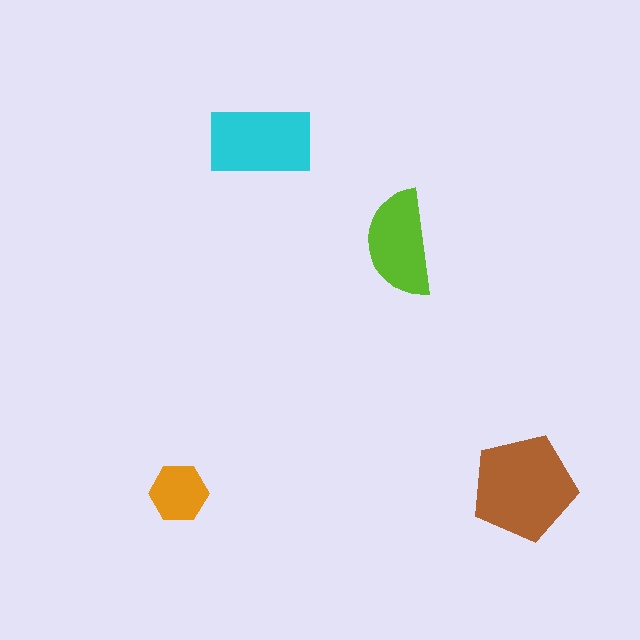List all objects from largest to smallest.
The brown pentagon, the cyan rectangle, the lime semicircle, the orange hexagon.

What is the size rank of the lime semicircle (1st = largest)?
3rd.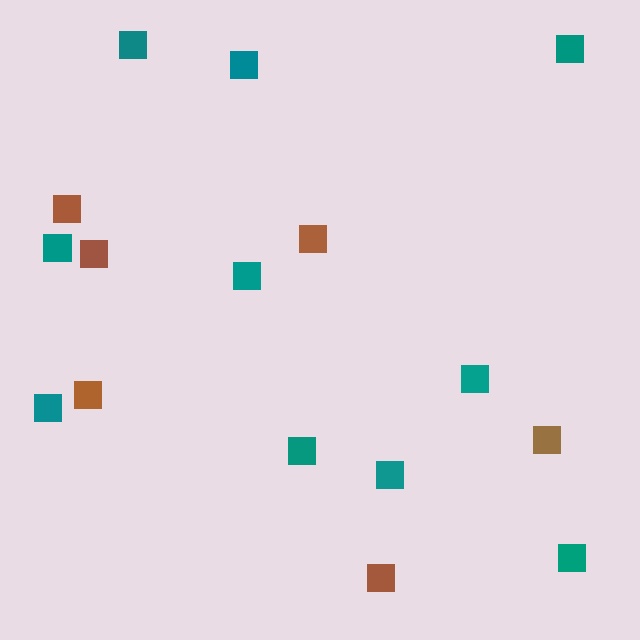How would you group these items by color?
There are 2 groups: one group of teal squares (10) and one group of brown squares (6).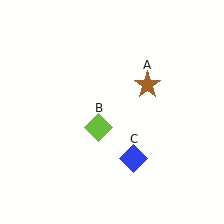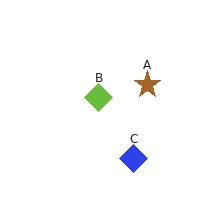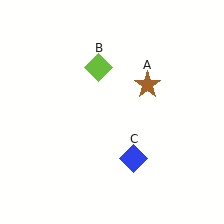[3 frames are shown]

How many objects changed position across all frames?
1 object changed position: lime diamond (object B).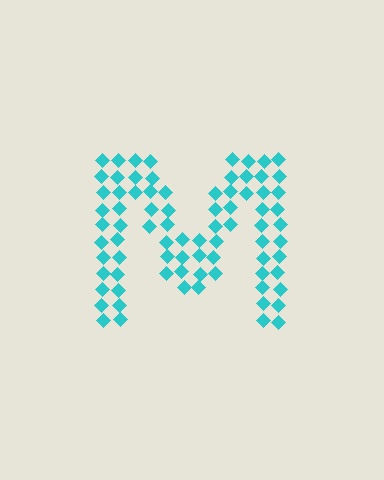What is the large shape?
The large shape is the letter M.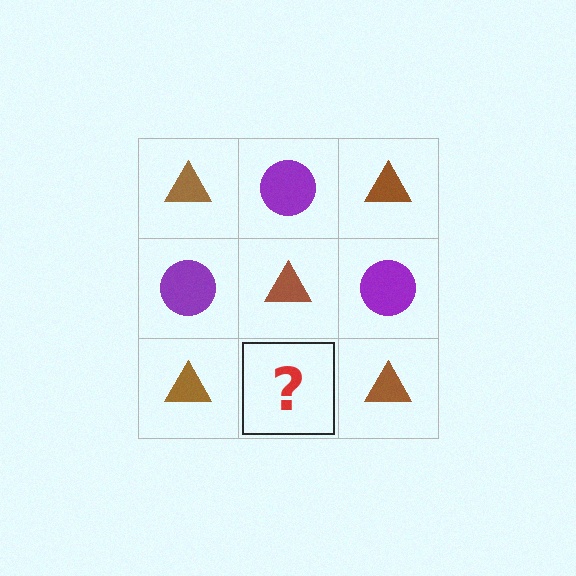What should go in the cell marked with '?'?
The missing cell should contain a purple circle.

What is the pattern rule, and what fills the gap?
The rule is that it alternates brown triangle and purple circle in a checkerboard pattern. The gap should be filled with a purple circle.